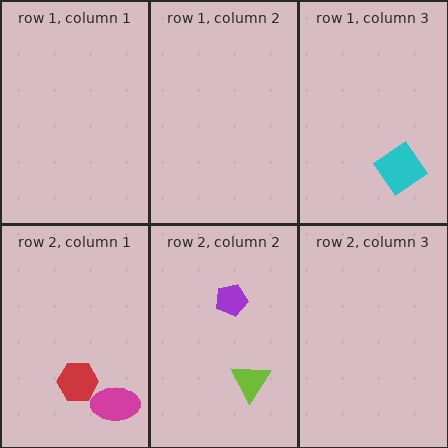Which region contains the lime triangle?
The row 2, column 2 region.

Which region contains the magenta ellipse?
The row 2, column 1 region.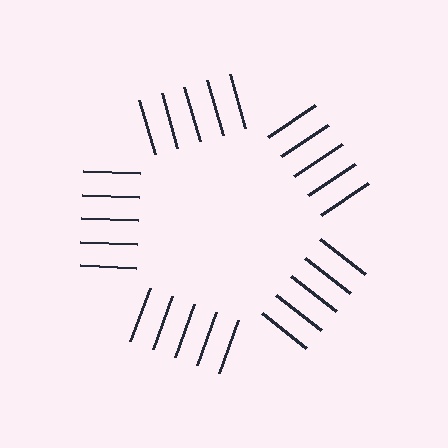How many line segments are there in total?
25 — 5 along each of the 5 edges.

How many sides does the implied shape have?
5 sides — the line-ends trace a pentagon.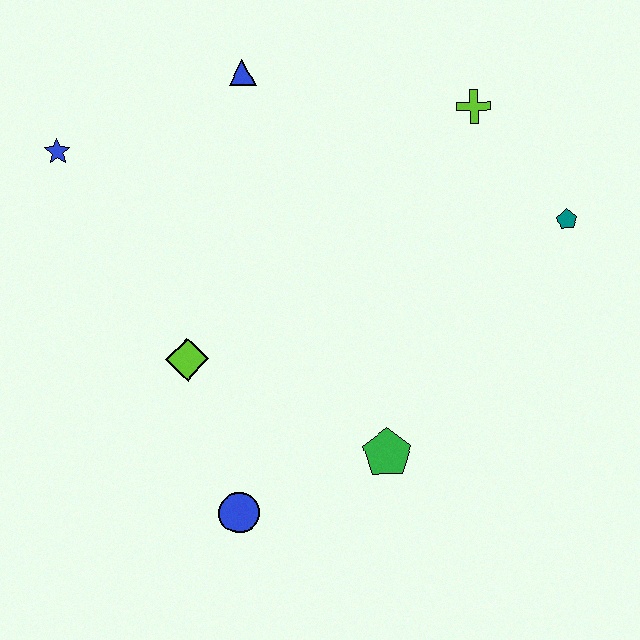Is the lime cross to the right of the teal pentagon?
No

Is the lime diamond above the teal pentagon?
No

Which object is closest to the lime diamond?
The blue circle is closest to the lime diamond.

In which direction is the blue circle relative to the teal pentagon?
The blue circle is to the left of the teal pentagon.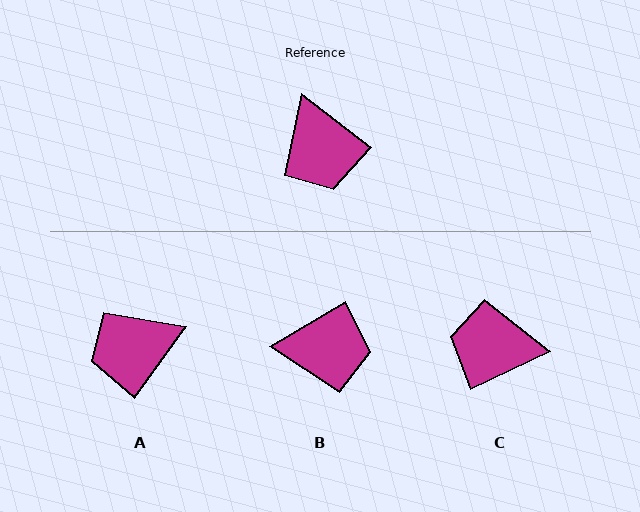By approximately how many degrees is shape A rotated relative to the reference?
Approximately 88 degrees clockwise.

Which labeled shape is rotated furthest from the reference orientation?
C, about 117 degrees away.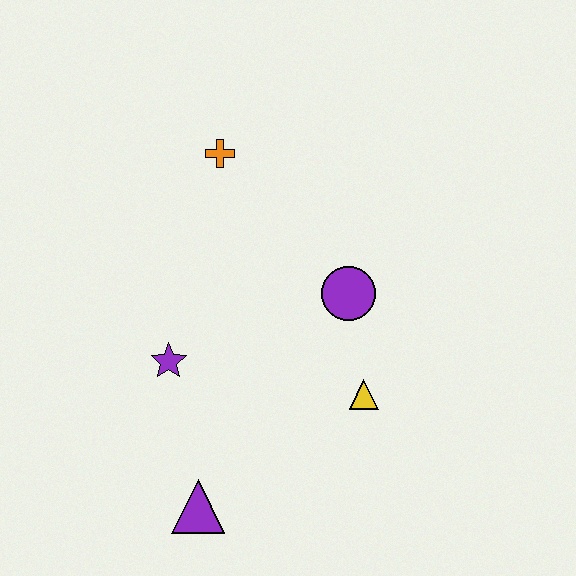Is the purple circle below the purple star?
No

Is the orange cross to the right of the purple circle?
No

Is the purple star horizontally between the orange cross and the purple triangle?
No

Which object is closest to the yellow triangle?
The purple circle is closest to the yellow triangle.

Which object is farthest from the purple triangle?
The orange cross is farthest from the purple triangle.